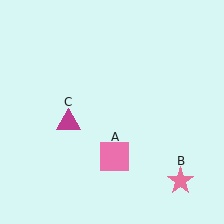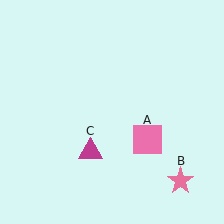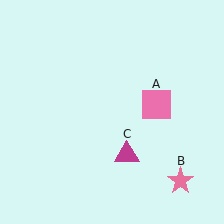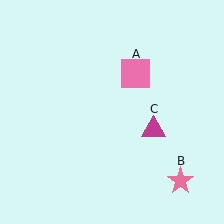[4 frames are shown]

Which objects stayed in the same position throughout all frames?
Pink star (object B) remained stationary.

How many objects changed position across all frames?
2 objects changed position: pink square (object A), magenta triangle (object C).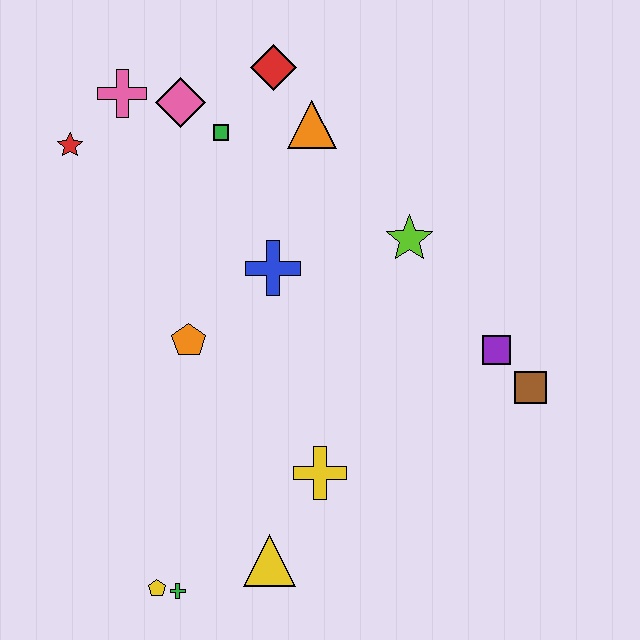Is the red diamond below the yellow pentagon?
No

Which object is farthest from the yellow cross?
The pink cross is farthest from the yellow cross.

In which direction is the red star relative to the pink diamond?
The red star is to the left of the pink diamond.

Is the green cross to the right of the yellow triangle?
No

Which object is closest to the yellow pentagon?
The green cross is closest to the yellow pentagon.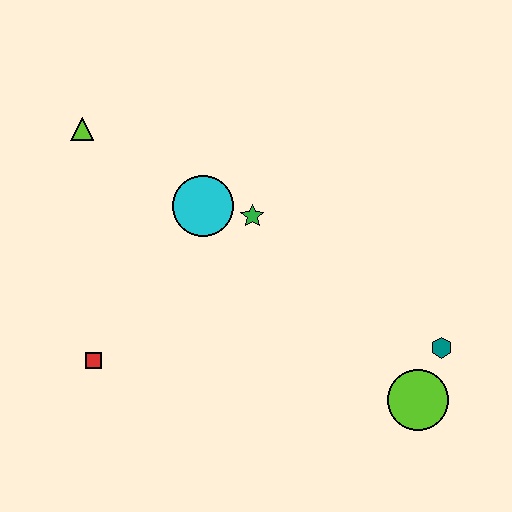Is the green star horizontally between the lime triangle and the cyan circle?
No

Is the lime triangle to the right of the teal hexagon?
No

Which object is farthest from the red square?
The teal hexagon is farthest from the red square.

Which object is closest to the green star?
The cyan circle is closest to the green star.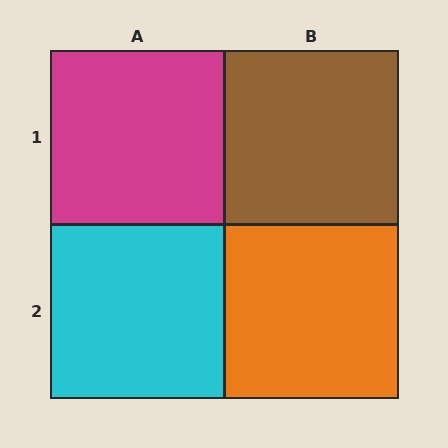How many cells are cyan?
1 cell is cyan.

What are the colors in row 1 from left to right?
Magenta, brown.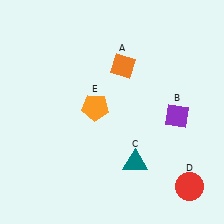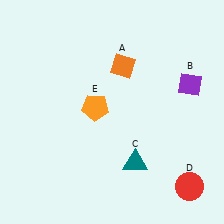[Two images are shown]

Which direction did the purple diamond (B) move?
The purple diamond (B) moved up.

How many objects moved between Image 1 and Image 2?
1 object moved between the two images.